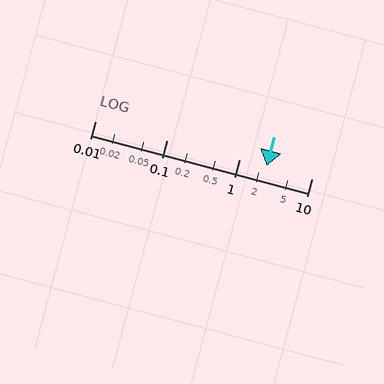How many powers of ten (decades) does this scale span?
The scale spans 3 decades, from 0.01 to 10.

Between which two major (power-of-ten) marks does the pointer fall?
The pointer is between 1 and 10.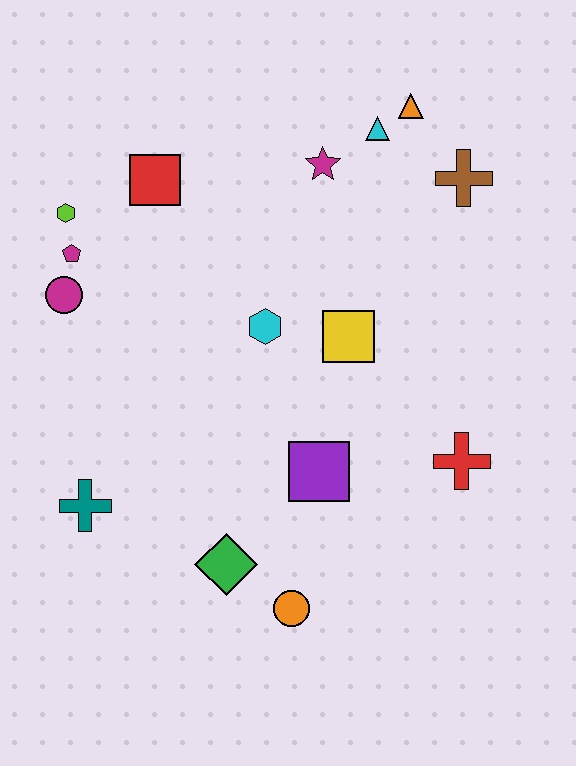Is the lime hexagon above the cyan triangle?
No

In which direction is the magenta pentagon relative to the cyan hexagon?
The magenta pentagon is to the left of the cyan hexagon.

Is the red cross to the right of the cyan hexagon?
Yes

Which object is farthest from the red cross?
The lime hexagon is farthest from the red cross.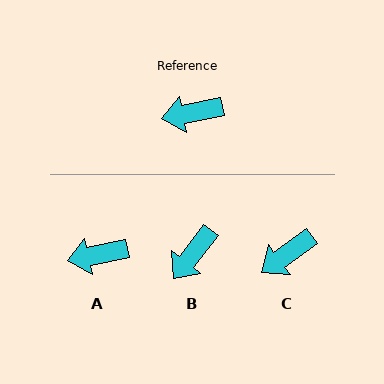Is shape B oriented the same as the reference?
No, it is off by about 40 degrees.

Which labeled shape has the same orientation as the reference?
A.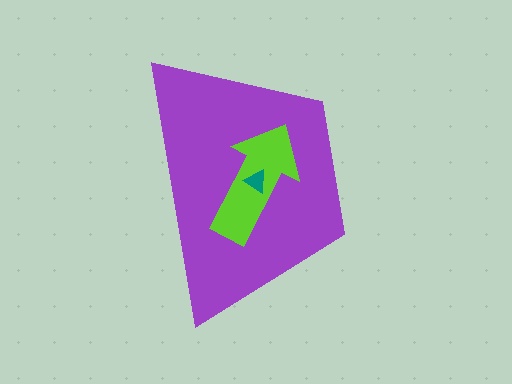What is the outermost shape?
The purple trapezoid.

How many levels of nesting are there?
3.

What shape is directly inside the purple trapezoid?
The lime arrow.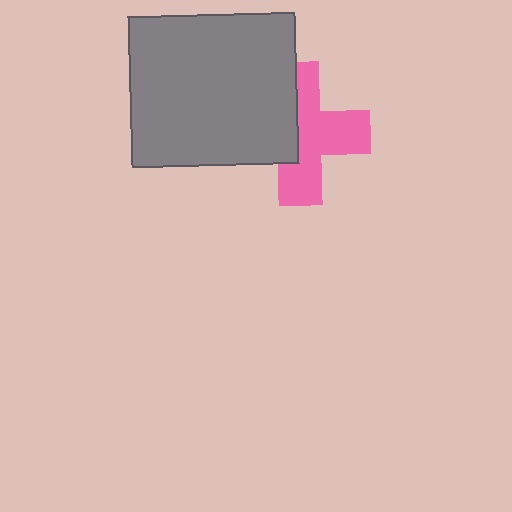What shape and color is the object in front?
The object in front is a gray rectangle.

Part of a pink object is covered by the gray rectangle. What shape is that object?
It is a cross.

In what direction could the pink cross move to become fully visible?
The pink cross could move right. That would shift it out from behind the gray rectangle entirely.